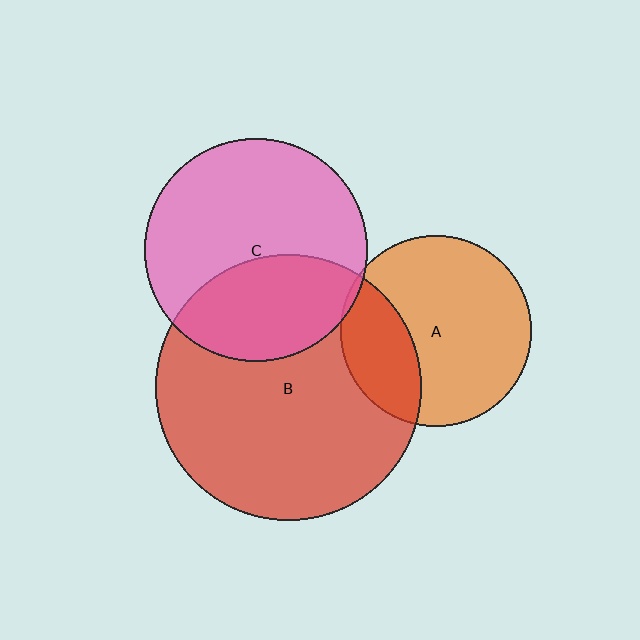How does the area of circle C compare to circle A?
Approximately 1.4 times.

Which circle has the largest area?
Circle B (red).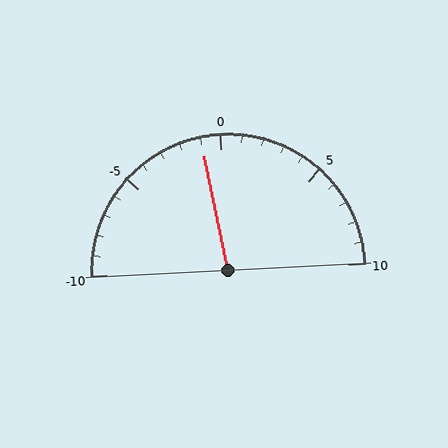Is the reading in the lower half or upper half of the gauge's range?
The reading is in the lower half of the range (-10 to 10).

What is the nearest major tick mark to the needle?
The nearest major tick mark is 0.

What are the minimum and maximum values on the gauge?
The gauge ranges from -10 to 10.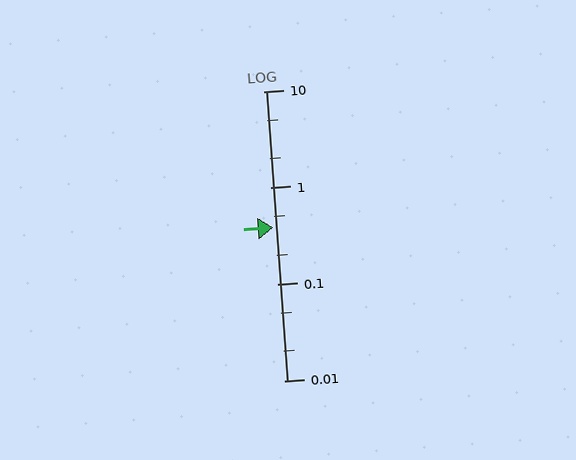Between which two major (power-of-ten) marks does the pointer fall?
The pointer is between 0.1 and 1.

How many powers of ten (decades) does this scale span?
The scale spans 3 decades, from 0.01 to 10.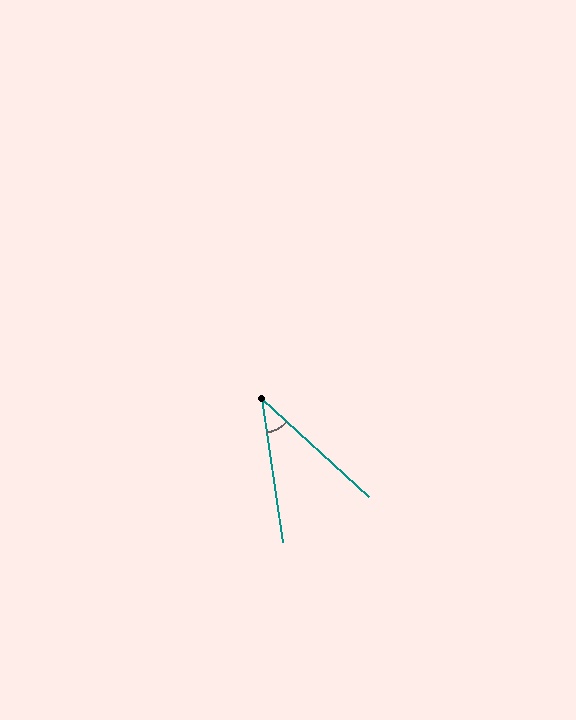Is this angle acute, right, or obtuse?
It is acute.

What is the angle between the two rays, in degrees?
Approximately 39 degrees.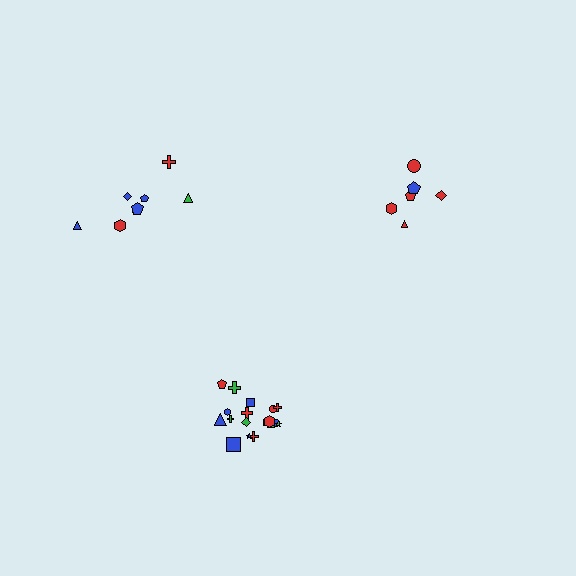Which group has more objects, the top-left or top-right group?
The top-left group.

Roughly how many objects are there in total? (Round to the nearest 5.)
Roughly 30 objects in total.